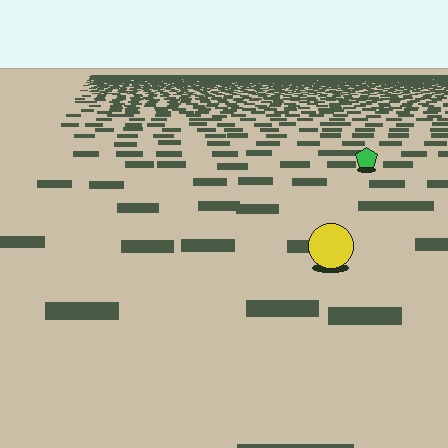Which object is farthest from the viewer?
The green pentagon is farthest from the viewer. It appears smaller and the ground texture around it is denser.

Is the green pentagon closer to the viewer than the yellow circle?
No. The yellow circle is closer — you can tell from the texture gradient: the ground texture is coarser near it.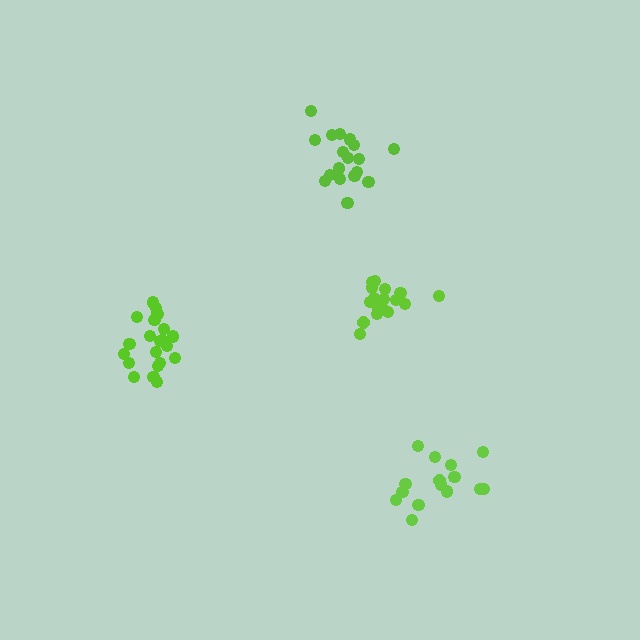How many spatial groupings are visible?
There are 4 spatial groupings.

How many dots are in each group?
Group 1: 17 dots, Group 2: 21 dots, Group 3: 18 dots, Group 4: 16 dots (72 total).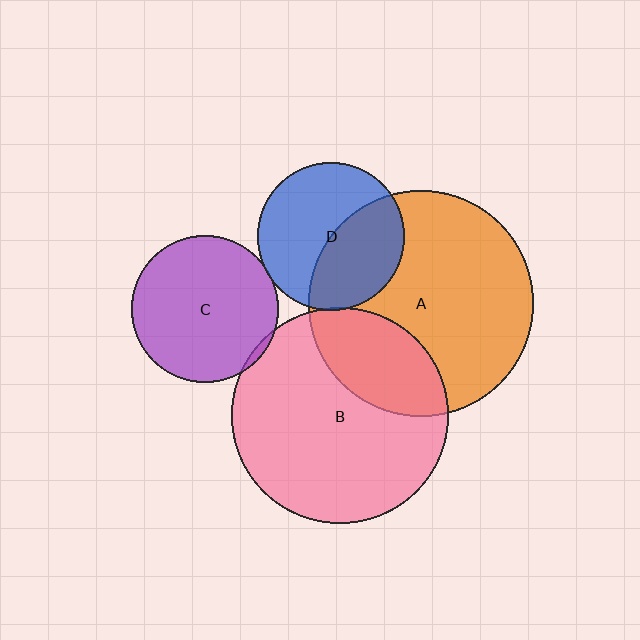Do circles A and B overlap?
Yes.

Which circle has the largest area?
Circle A (orange).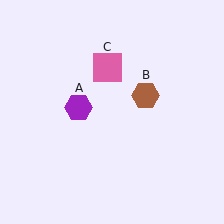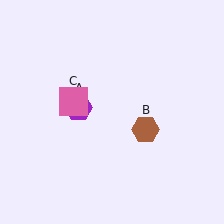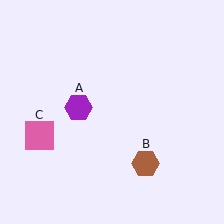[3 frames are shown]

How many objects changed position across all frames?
2 objects changed position: brown hexagon (object B), pink square (object C).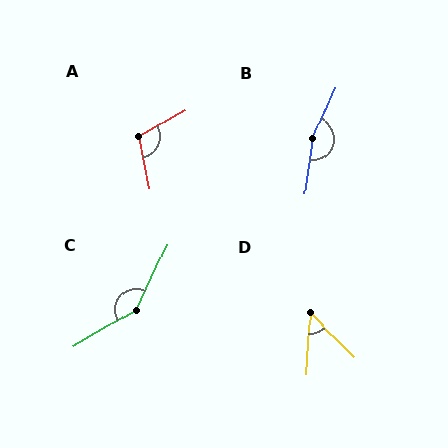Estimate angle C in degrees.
Approximately 145 degrees.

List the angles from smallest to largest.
D (49°), A (108°), C (145°), B (165°).